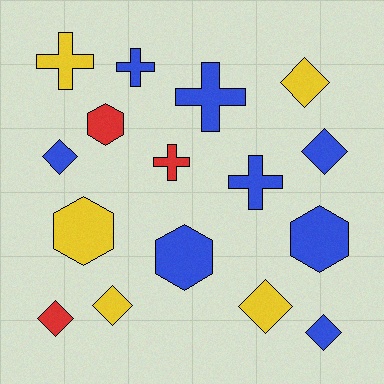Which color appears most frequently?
Blue, with 8 objects.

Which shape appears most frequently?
Diamond, with 7 objects.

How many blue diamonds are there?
There are 3 blue diamonds.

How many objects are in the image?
There are 16 objects.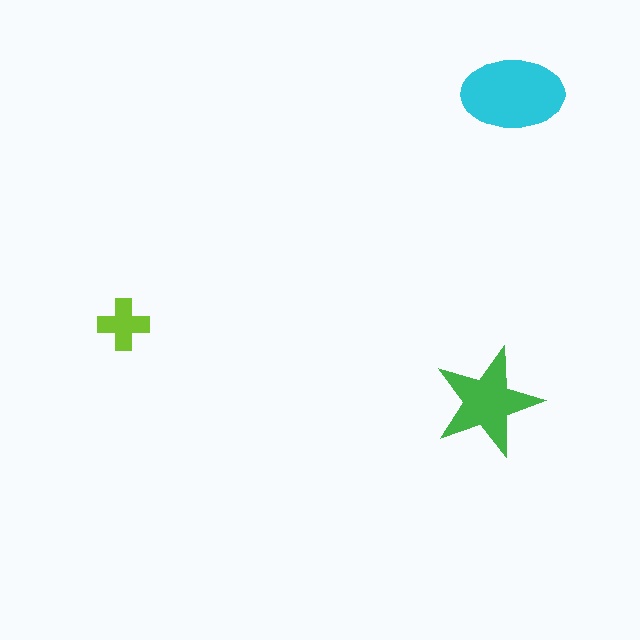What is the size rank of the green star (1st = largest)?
2nd.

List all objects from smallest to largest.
The lime cross, the green star, the cyan ellipse.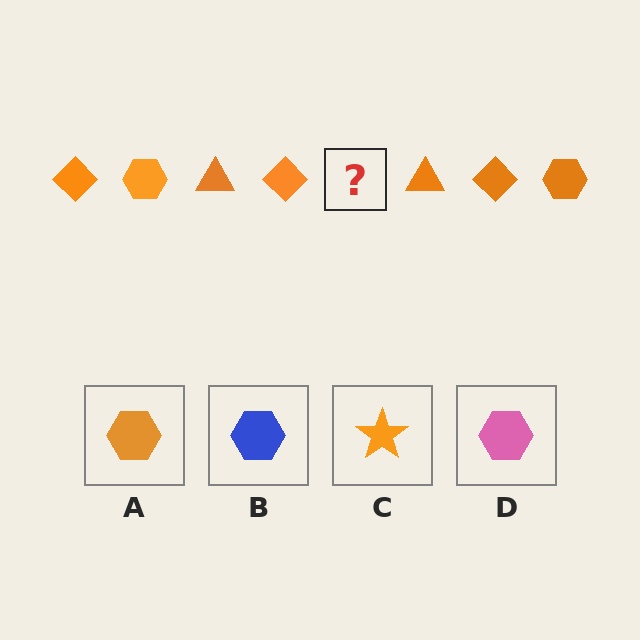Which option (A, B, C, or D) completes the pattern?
A.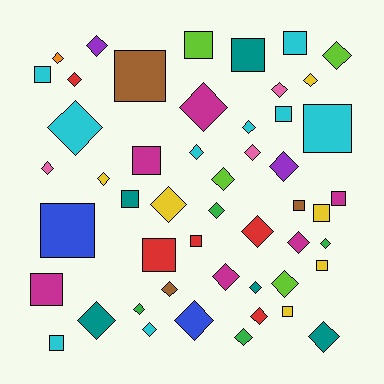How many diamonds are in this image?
There are 31 diamonds.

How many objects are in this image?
There are 50 objects.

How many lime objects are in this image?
There are 4 lime objects.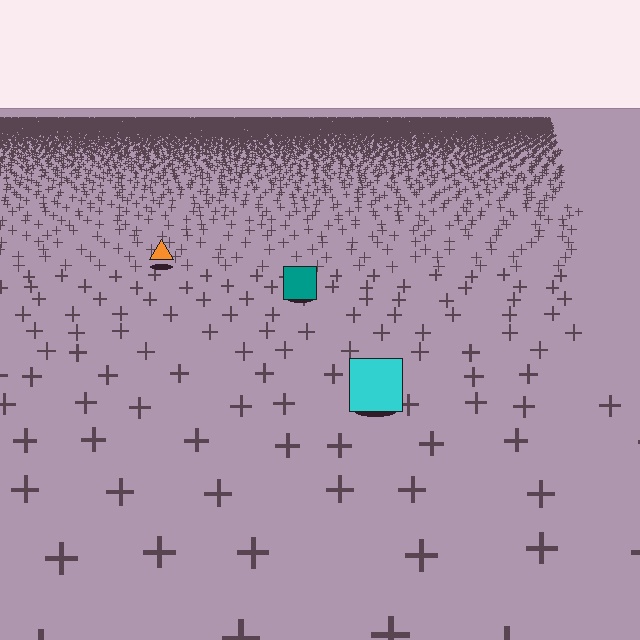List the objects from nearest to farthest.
From nearest to farthest: the cyan square, the teal square, the orange triangle.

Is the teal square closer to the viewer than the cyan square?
No. The cyan square is closer — you can tell from the texture gradient: the ground texture is coarser near it.